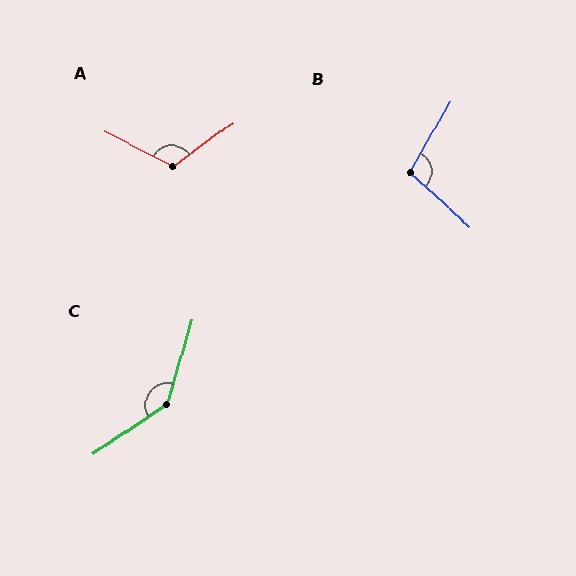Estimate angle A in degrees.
Approximately 117 degrees.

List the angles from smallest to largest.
B (102°), A (117°), C (140°).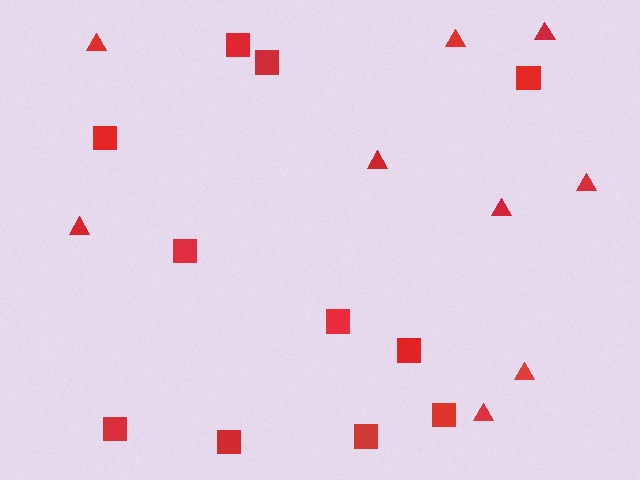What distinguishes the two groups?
There are 2 groups: one group of squares (11) and one group of triangles (9).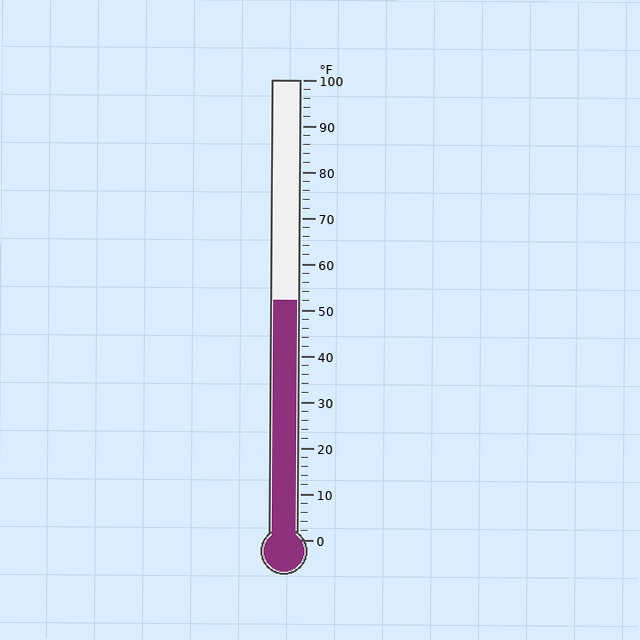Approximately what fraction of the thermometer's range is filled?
The thermometer is filled to approximately 50% of its range.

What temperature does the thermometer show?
The thermometer shows approximately 52°F.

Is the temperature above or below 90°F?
The temperature is below 90°F.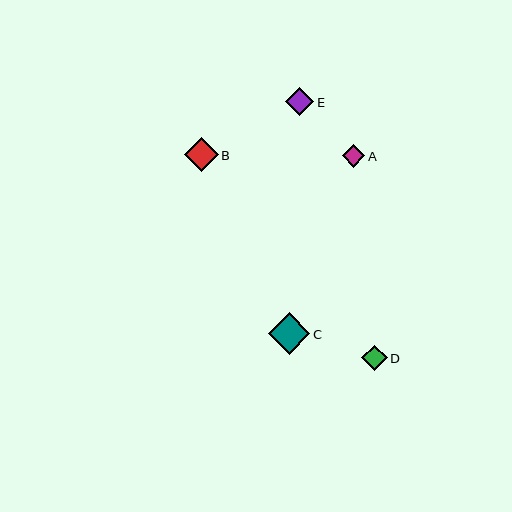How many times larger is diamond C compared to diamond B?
Diamond C is approximately 1.2 times the size of diamond B.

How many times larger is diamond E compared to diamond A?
Diamond E is approximately 1.3 times the size of diamond A.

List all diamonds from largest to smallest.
From largest to smallest: C, B, E, D, A.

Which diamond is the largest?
Diamond C is the largest with a size of approximately 42 pixels.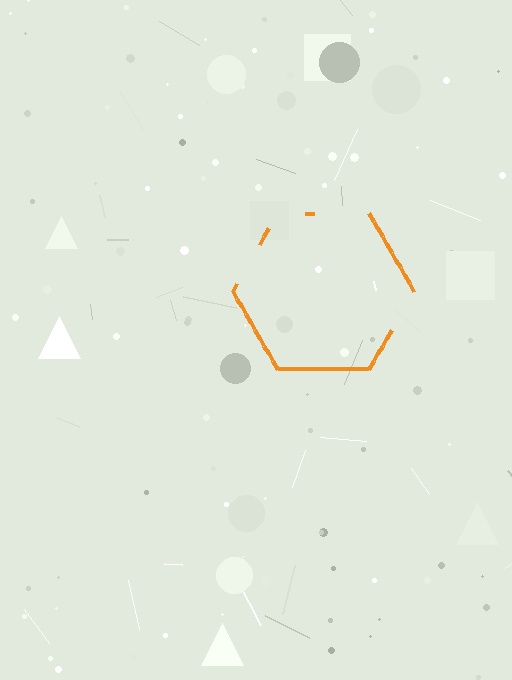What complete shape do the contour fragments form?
The contour fragments form a hexagon.